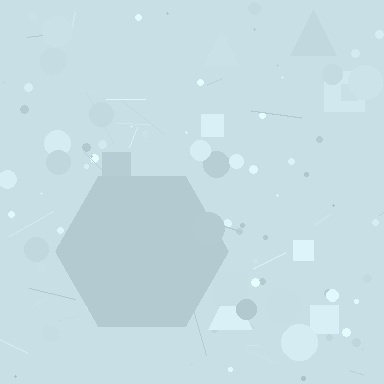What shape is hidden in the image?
A hexagon is hidden in the image.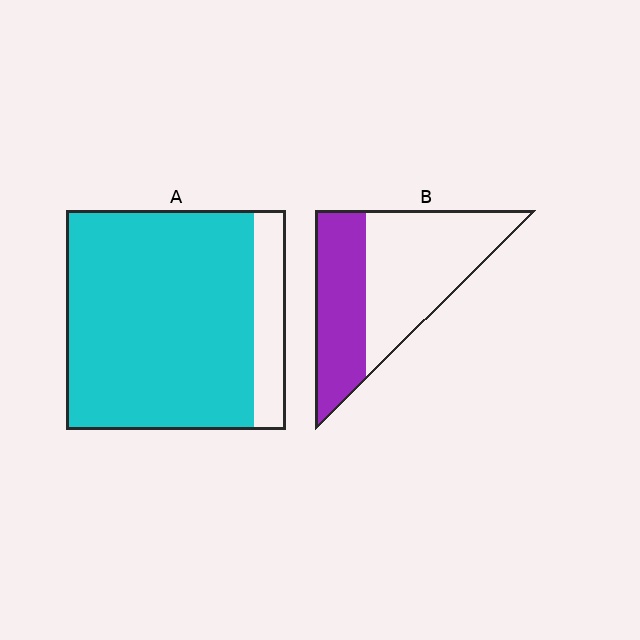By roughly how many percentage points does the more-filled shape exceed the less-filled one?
By roughly 45 percentage points (A over B).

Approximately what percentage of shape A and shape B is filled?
A is approximately 85% and B is approximately 40%.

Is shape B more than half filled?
No.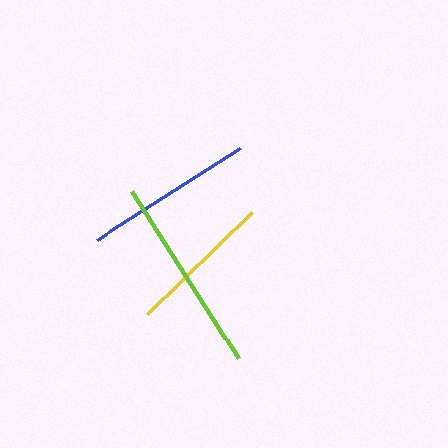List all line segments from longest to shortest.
From longest to shortest: lime, blue, yellow.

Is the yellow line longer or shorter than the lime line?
The lime line is longer than the yellow line.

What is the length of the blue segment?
The blue segment is approximately 170 pixels long.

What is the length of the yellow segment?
The yellow segment is approximately 147 pixels long.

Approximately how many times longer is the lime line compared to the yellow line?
The lime line is approximately 1.3 times the length of the yellow line.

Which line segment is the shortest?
The yellow line is the shortest at approximately 147 pixels.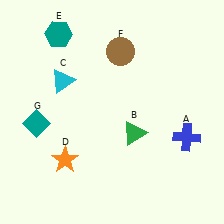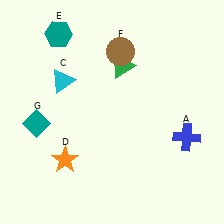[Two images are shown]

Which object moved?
The green triangle (B) moved up.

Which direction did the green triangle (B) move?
The green triangle (B) moved up.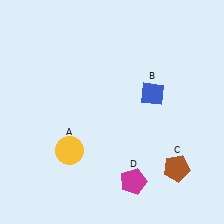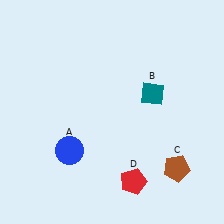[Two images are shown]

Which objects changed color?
A changed from yellow to blue. B changed from blue to teal. D changed from magenta to red.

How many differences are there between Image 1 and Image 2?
There are 3 differences between the two images.